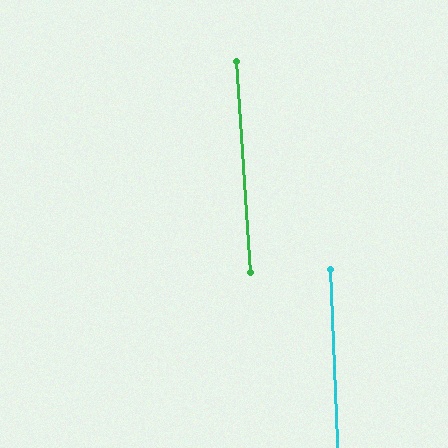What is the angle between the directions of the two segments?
Approximately 1 degree.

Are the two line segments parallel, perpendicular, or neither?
Parallel — their directions differ by only 1.4°.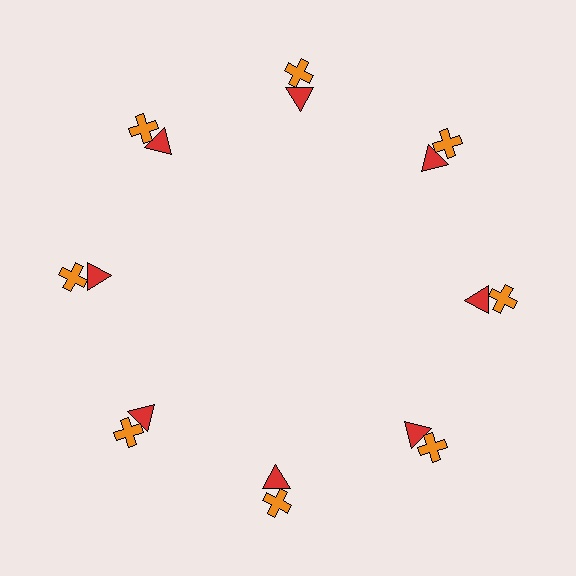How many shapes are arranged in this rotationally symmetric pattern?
There are 16 shapes, arranged in 8 groups of 2.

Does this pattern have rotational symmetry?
Yes, this pattern has 8-fold rotational symmetry. It looks the same after rotating 45 degrees around the center.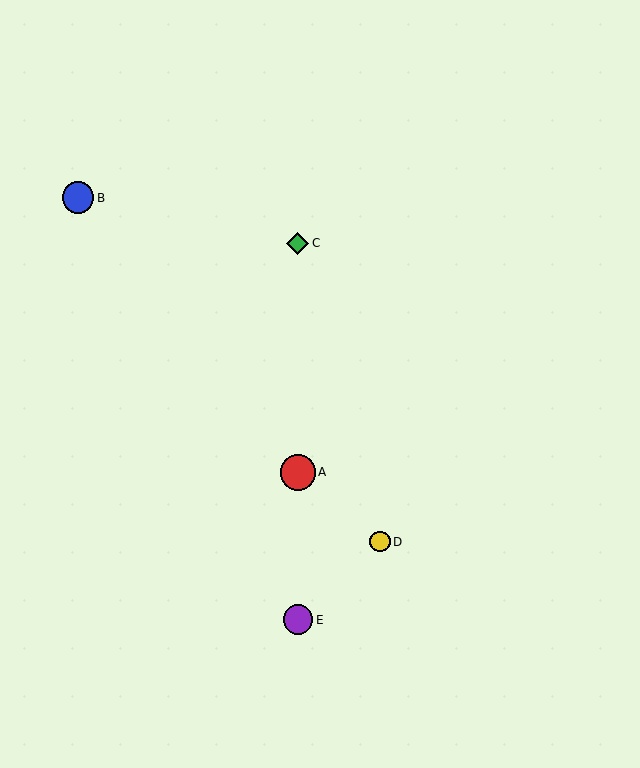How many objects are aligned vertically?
3 objects (A, C, E) are aligned vertically.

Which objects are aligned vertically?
Objects A, C, E are aligned vertically.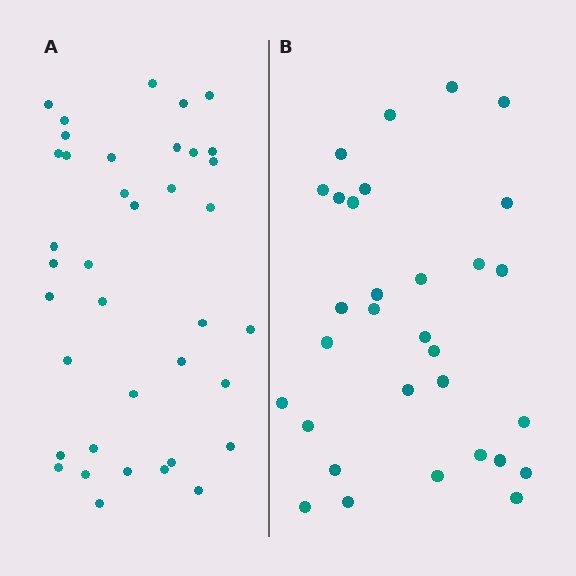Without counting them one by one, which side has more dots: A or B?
Region A (the left region) has more dots.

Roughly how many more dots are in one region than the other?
Region A has roughly 8 or so more dots than region B.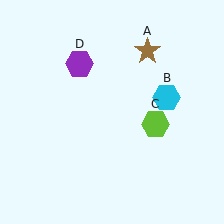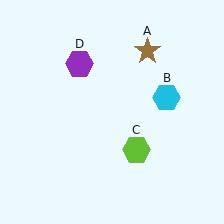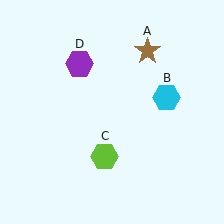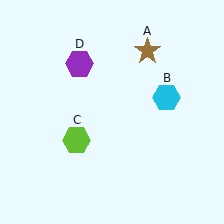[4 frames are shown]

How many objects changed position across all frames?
1 object changed position: lime hexagon (object C).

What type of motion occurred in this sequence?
The lime hexagon (object C) rotated clockwise around the center of the scene.